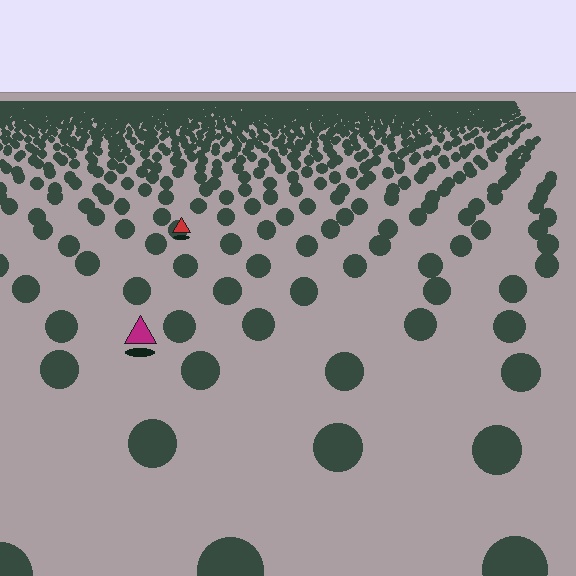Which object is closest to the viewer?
The magenta triangle is closest. The texture marks near it are larger and more spread out.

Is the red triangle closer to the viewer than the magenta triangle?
No. The magenta triangle is closer — you can tell from the texture gradient: the ground texture is coarser near it.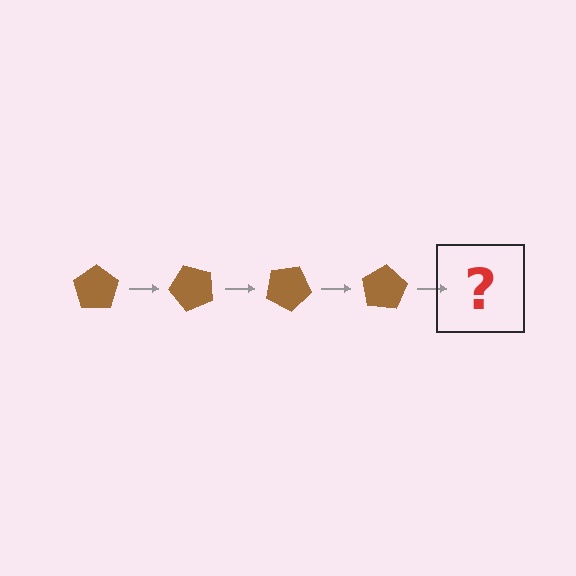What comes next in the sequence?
The next element should be a brown pentagon rotated 200 degrees.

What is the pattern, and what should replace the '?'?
The pattern is that the pentagon rotates 50 degrees each step. The '?' should be a brown pentagon rotated 200 degrees.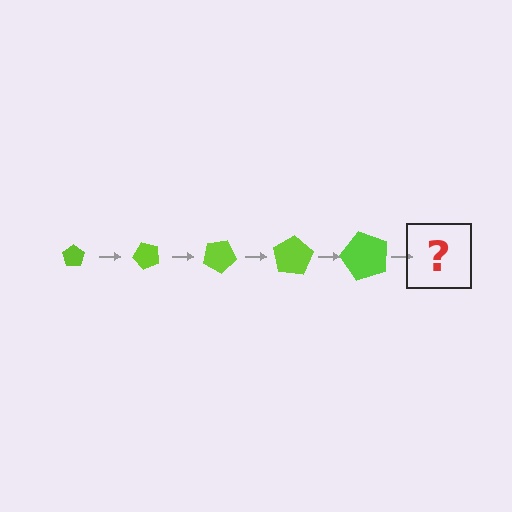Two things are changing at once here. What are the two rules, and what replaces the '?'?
The two rules are that the pentagon grows larger each step and it rotates 50 degrees each step. The '?' should be a pentagon, larger than the previous one and rotated 250 degrees from the start.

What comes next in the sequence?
The next element should be a pentagon, larger than the previous one and rotated 250 degrees from the start.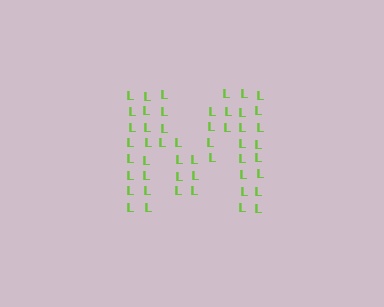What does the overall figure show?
The overall figure shows the letter M.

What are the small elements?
The small elements are letter L's.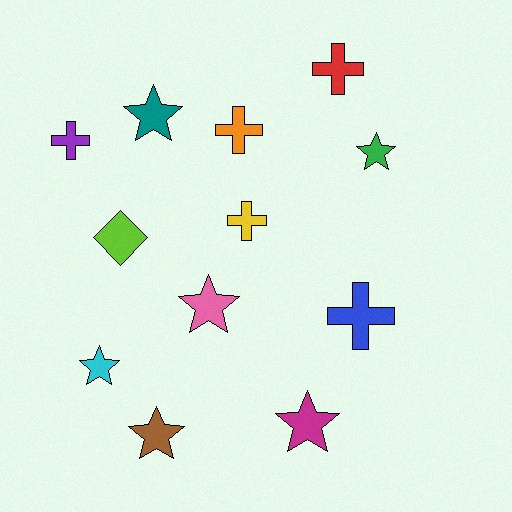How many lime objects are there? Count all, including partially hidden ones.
There is 1 lime object.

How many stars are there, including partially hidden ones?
There are 6 stars.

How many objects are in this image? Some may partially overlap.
There are 12 objects.